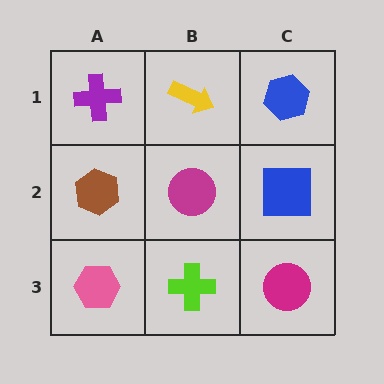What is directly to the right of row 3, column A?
A lime cross.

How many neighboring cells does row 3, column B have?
3.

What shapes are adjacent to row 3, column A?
A brown hexagon (row 2, column A), a lime cross (row 3, column B).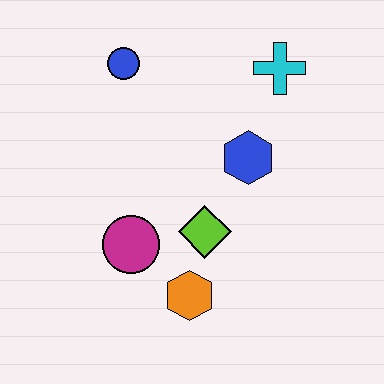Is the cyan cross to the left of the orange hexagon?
No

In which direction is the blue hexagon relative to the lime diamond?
The blue hexagon is above the lime diamond.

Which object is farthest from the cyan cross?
The orange hexagon is farthest from the cyan cross.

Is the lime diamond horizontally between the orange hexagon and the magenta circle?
No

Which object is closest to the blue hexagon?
The lime diamond is closest to the blue hexagon.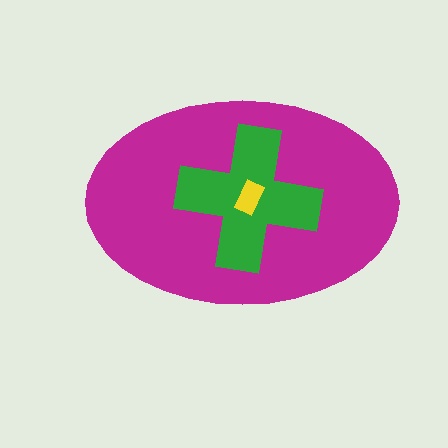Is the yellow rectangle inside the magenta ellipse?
Yes.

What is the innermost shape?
The yellow rectangle.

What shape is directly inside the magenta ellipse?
The green cross.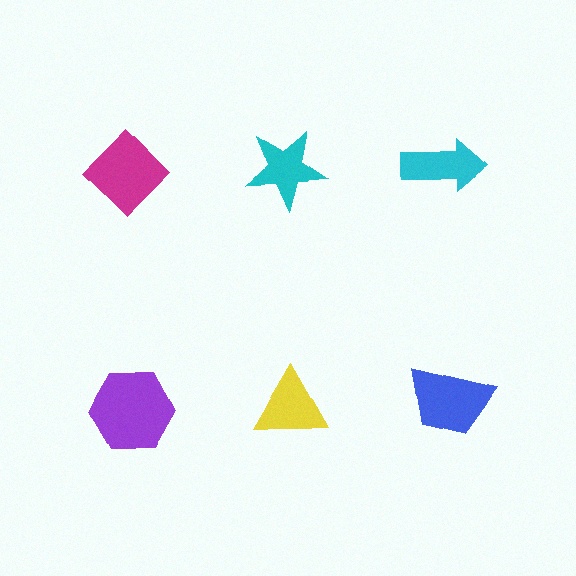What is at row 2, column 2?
A yellow triangle.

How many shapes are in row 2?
3 shapes.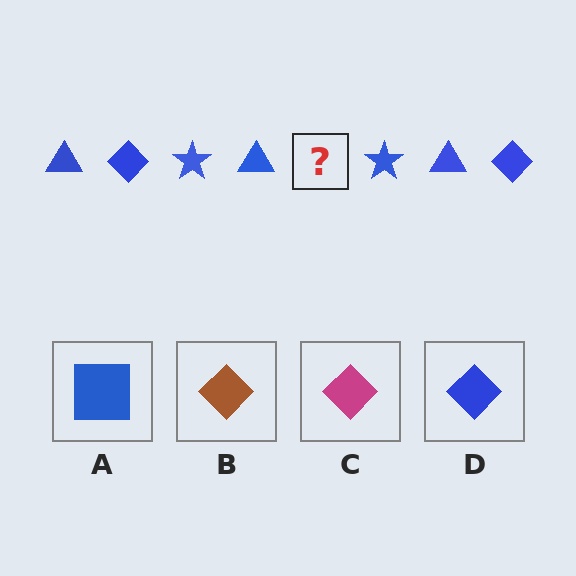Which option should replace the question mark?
Option D.